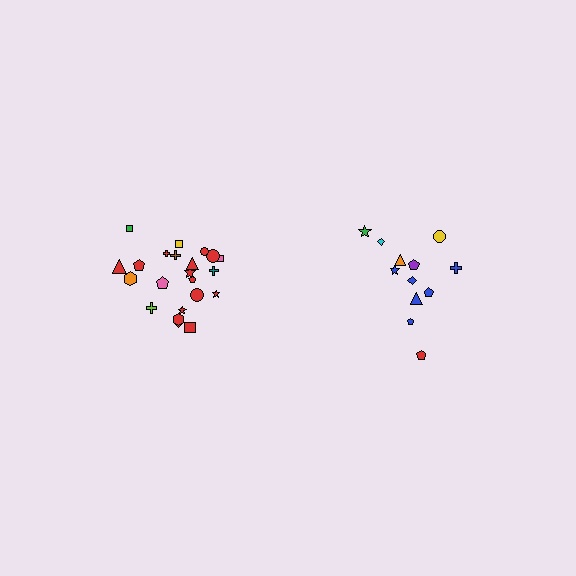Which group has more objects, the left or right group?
The left group.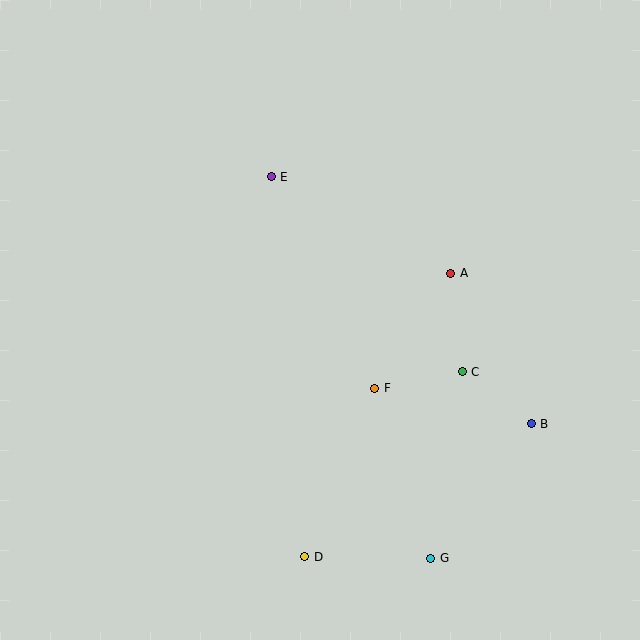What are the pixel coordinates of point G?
Point G is at (431, 558).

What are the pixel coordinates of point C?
Point C is at (462, 372).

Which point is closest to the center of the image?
Point F at (375, 388) is closest to the center.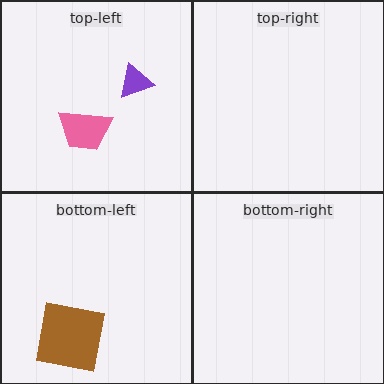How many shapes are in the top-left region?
2.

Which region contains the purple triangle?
The top-left region.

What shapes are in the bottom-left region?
The brown square.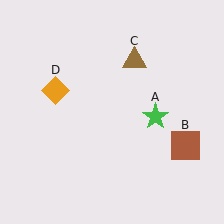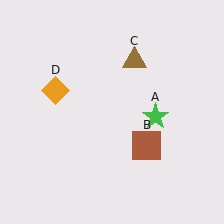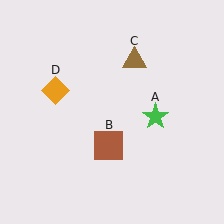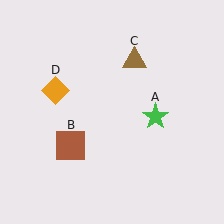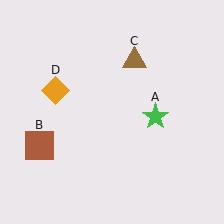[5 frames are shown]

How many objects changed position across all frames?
1 object changed position: brown square (object B).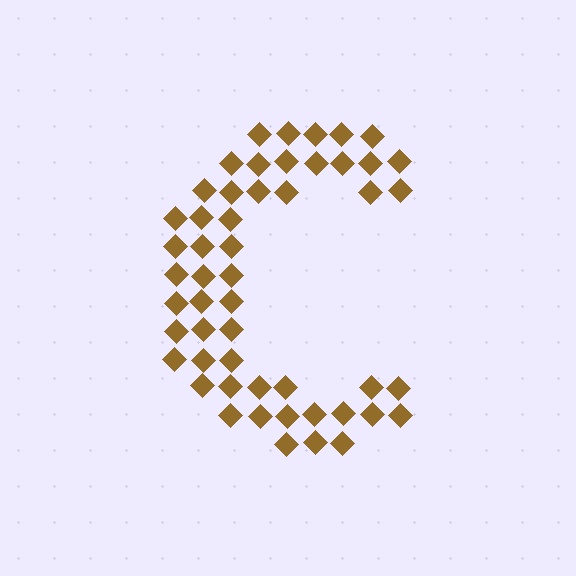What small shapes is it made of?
It is made of small diamonds.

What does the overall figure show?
The overall figure shows the letter C.